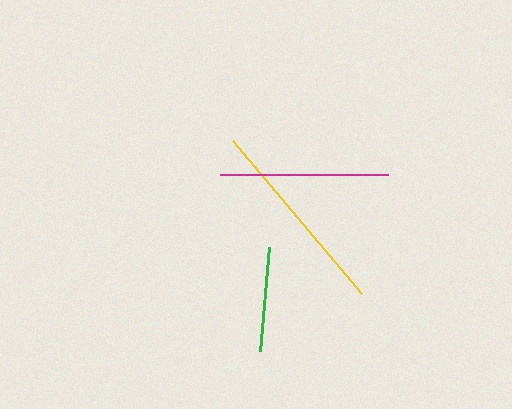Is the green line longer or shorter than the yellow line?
The yellow line is longer than the green line.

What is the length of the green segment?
The green segment is approximately 105 pixels long.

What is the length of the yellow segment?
The yellow segment is approximately 200 pixels long.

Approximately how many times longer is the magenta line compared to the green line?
The magenta line is approximately 1.6 times the length of the green line.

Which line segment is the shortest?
The green line is the shortest at approximately 105 pixels.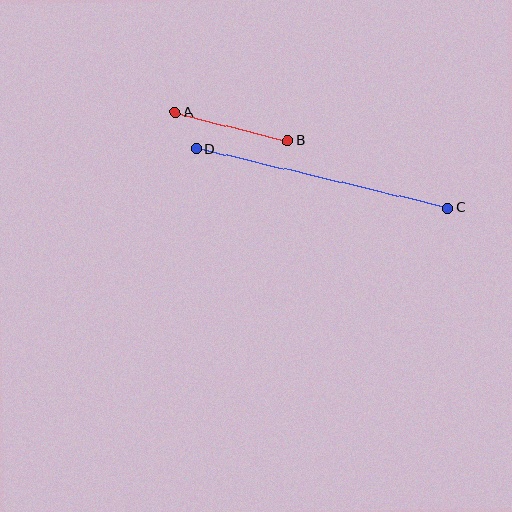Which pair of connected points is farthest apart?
Points C and D are farthest apart.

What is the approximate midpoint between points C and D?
The midpoint is at approximately (322, 178) pixels.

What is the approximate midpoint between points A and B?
The midpoint is at approximately (232, 127) pixels.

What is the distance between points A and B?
The distance is approximately 116 pixels.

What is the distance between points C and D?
The distance is approximately 258 pixels.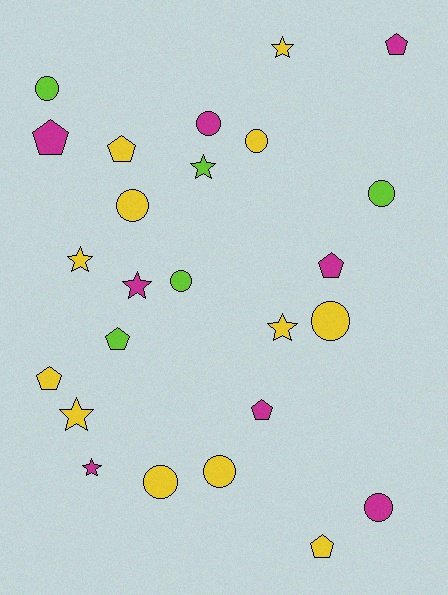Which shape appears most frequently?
Circle, with 10 objects.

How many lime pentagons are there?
There is 1 lime pentagon.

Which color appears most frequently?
Yellow, with 12 objects.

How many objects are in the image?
There are 25 objects.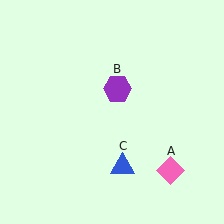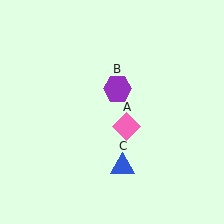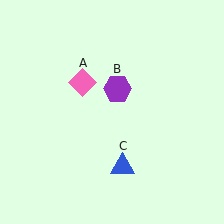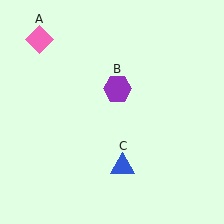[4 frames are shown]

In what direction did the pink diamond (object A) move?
The pink diamond (object A) moved up and to the left.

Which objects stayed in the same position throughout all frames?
Purple hexagon (object B) and blue triangle (object C) remained stationary.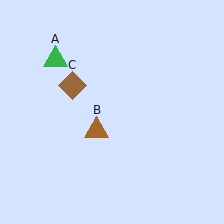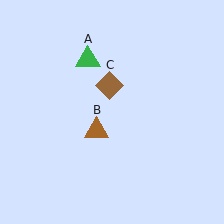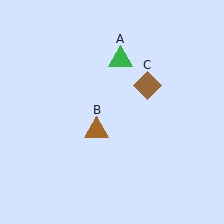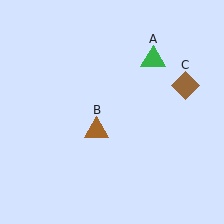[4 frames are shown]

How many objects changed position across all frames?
2 objects changed position: green triangle (object A), brown diamond (object C).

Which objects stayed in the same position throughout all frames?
Brown triangle (object B) remained stationary.